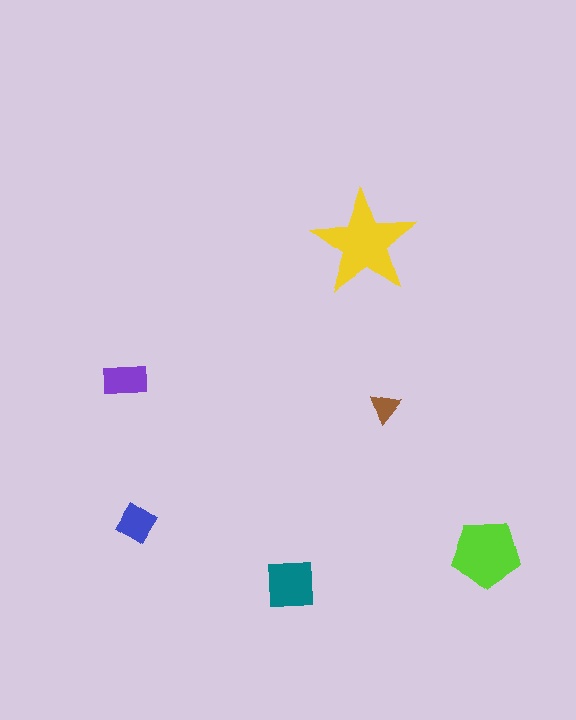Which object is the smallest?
The brown triangle.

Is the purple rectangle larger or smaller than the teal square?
Smaller.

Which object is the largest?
The yellow star.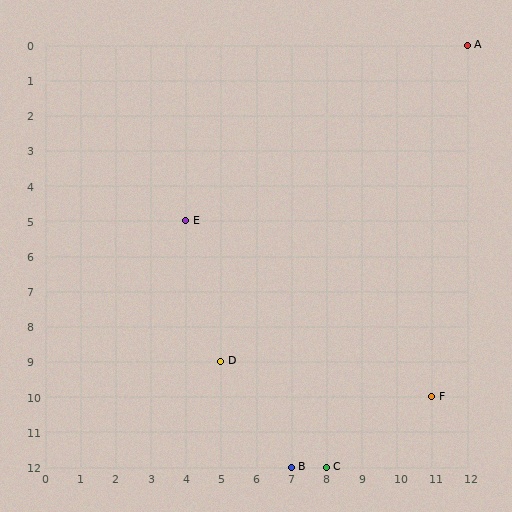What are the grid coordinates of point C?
Point C is at grid coordinates (8, 12).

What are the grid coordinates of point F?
Point F is at grid coordinates (11, 10).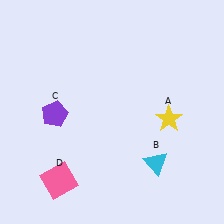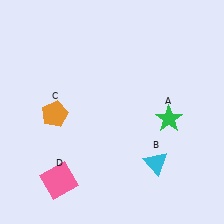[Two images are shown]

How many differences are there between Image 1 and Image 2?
There are 2 differences between the two images.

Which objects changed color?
A changed from yellow to green. C changed from purple to orange.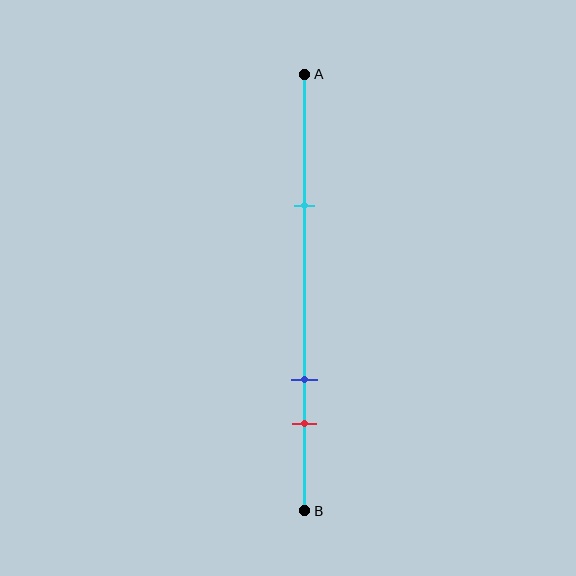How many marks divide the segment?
There are 3 marks dividing the segment.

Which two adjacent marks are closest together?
The blue and red marks are the closest adjacent pair.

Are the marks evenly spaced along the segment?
No, the marks are not evenly spaced.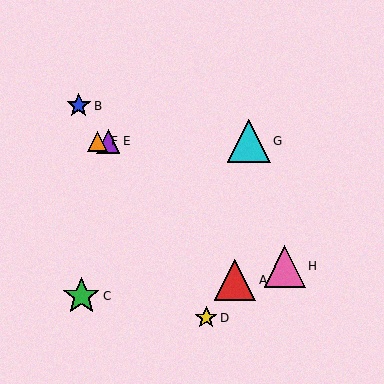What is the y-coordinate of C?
Object C is at y≈296.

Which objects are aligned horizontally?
Objects E, F, G are aligned horizontally.